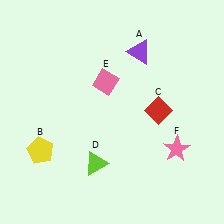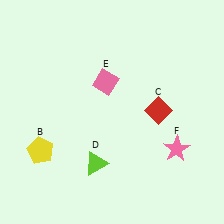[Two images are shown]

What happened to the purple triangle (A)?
The purple triangle (A) was removed in Image 2. It was in the top-right area of Image 1.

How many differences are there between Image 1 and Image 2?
There is 1 difference between the two images.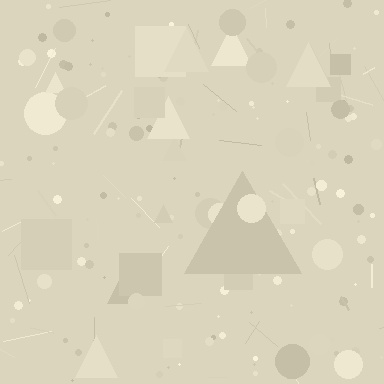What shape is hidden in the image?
A triangle is hidden in the image.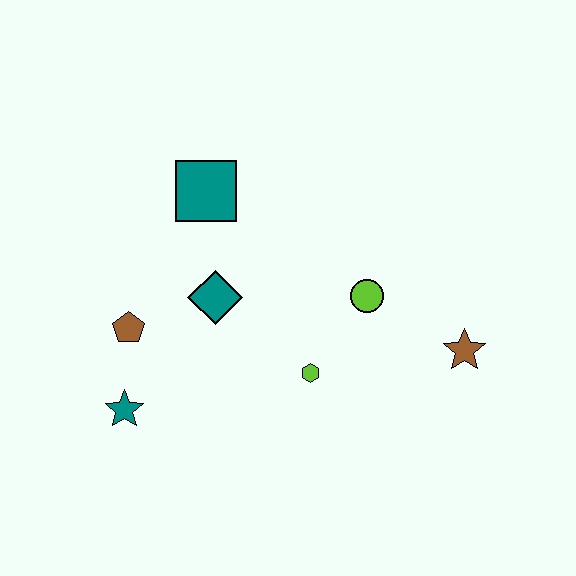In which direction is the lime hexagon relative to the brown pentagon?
The lime hexagon is to the right of the brown pentagon.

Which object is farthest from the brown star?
The teal star is farthest from the brown star.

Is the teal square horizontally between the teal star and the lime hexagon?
Yes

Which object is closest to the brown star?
The lime circle is closest to the brown star.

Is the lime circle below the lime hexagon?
No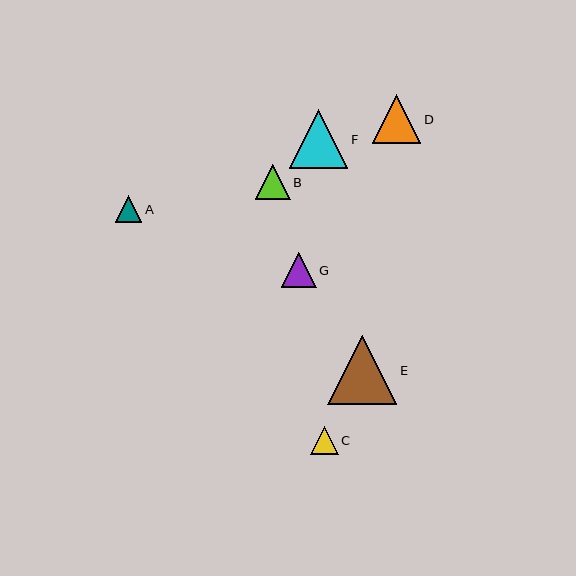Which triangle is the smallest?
Triangle A is the smallest with a size of approximately 27 pixels.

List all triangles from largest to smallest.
From largest to smallest: E, F, D, B, G, C, A.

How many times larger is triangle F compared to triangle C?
Triangle F is approximately 2.1 times the size of triangle C.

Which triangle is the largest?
Triangle E is the largest with a size of approximately 69 pixels.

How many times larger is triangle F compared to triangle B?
Triangle F is approximately 1.7 times the size of triangle B.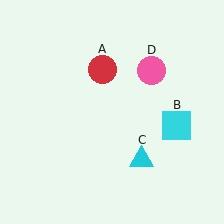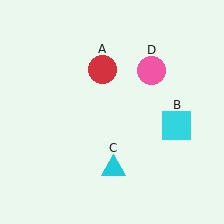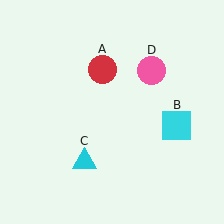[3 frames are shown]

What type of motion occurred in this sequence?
The cyan triangle (object C) rotated clockwise around the center of the scene.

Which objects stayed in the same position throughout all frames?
Red circle (object A) and cyan square (object B) and pink circle (object D) remained stationary.